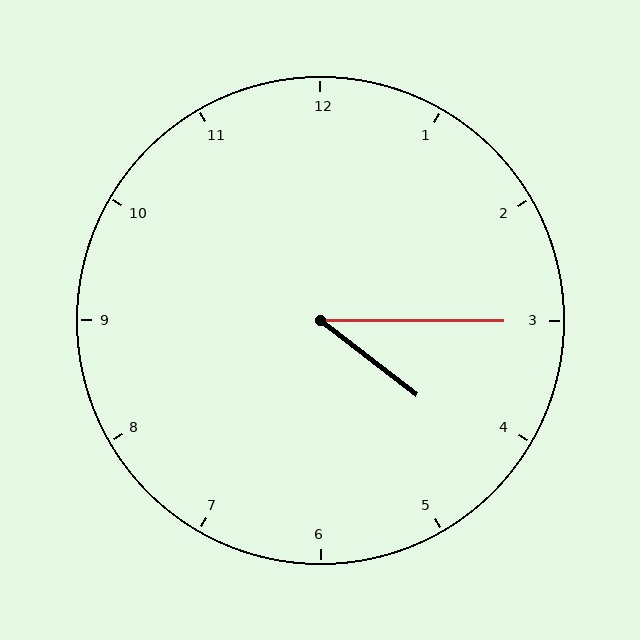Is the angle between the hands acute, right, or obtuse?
It is acute.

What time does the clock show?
4:15.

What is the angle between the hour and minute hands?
Approximately 38 degrees.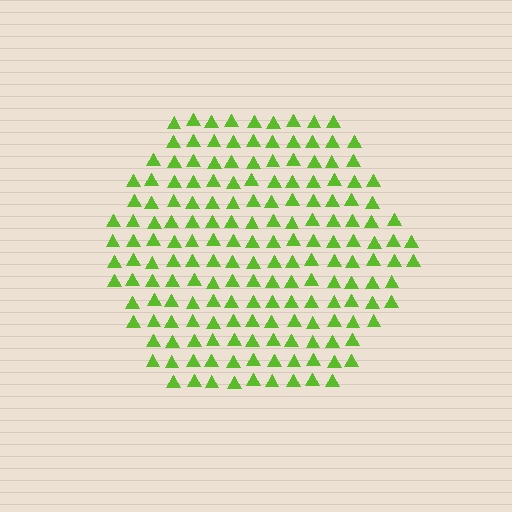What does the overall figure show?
The overall figure shows a hexagon.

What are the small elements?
The small elements are triangles.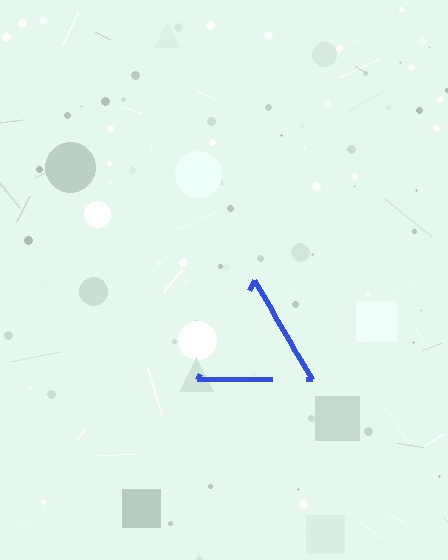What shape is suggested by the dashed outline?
The dashed outline suggests a triangle.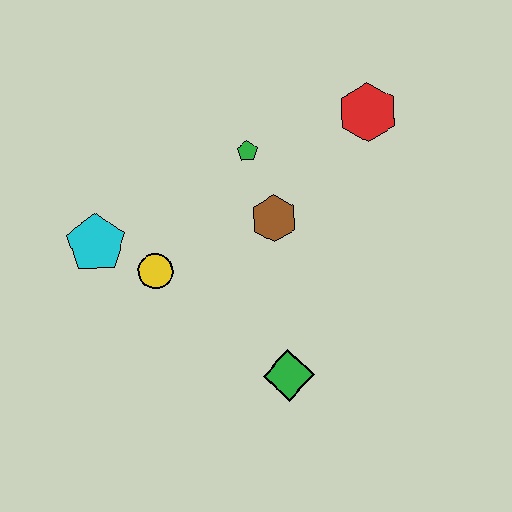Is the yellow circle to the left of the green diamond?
Yes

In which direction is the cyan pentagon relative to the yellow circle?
The cyan pentagon is to the left of the yellow circle.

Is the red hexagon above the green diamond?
Yes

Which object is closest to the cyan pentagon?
The yellow circle is closest to the cyan pentagon.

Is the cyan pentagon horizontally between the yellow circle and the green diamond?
No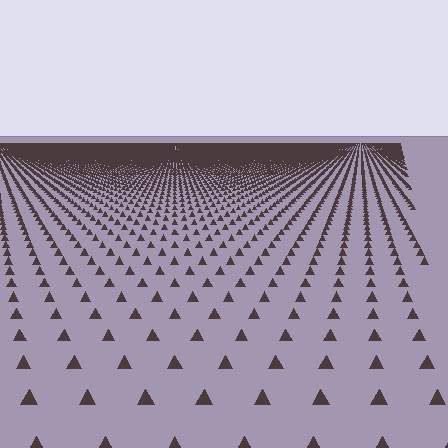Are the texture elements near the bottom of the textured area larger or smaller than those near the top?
Larger. Near the bottom, elements are closer to the viewer and appear at a bigger on-screen size.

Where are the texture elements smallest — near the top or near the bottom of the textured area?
Near the top.